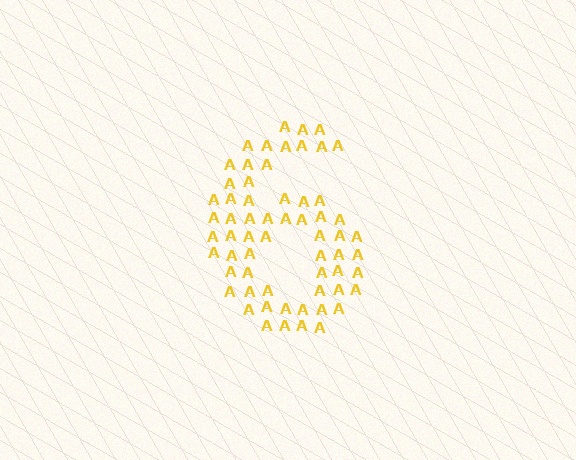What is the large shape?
The large shape is the digit 6.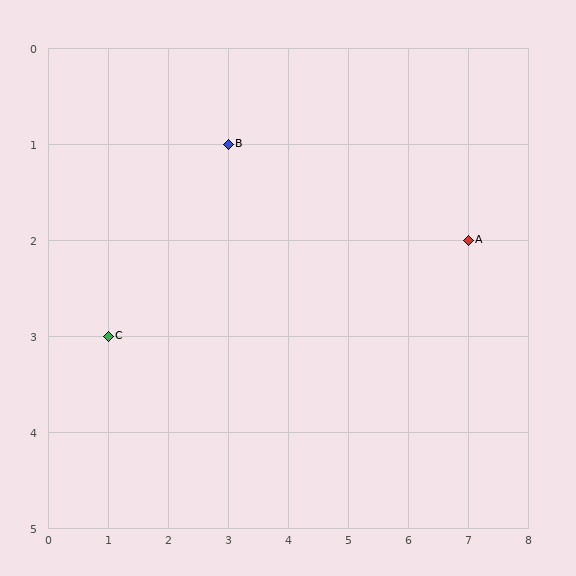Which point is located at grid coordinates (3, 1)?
Point B is at (3, 1).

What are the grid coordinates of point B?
Point B is at grid coordinates (3, 1).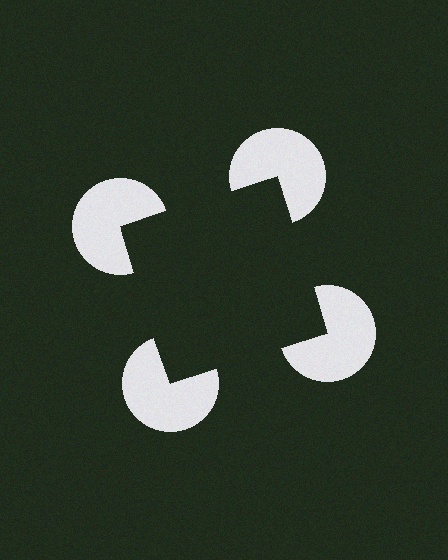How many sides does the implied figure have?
4 sides.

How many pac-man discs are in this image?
There are 4 — one at each vertex of the illusory square.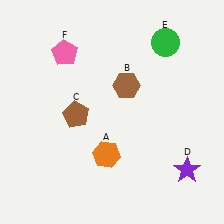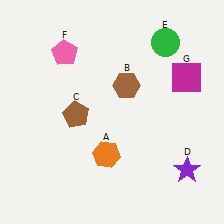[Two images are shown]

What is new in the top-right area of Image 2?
A magenta square (G) was added in the top-right area of Image 2.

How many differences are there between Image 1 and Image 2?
There is 1 difference between the two images.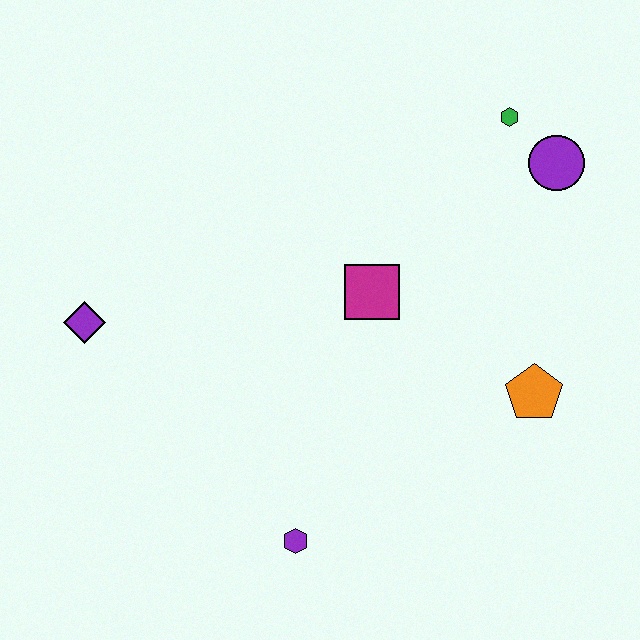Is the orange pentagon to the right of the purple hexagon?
Yes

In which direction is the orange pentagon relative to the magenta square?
The orange pentagon is to the right of the magenta square.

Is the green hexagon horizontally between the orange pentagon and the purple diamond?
Yes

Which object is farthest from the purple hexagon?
The green hexagon is farthest from the purple hexagon.